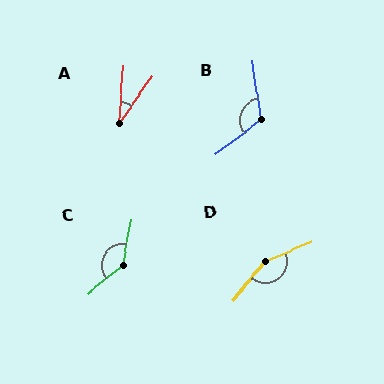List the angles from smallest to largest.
A (31°), B (119°), C (140°), D (153°).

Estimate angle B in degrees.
Approximately 119 degrees.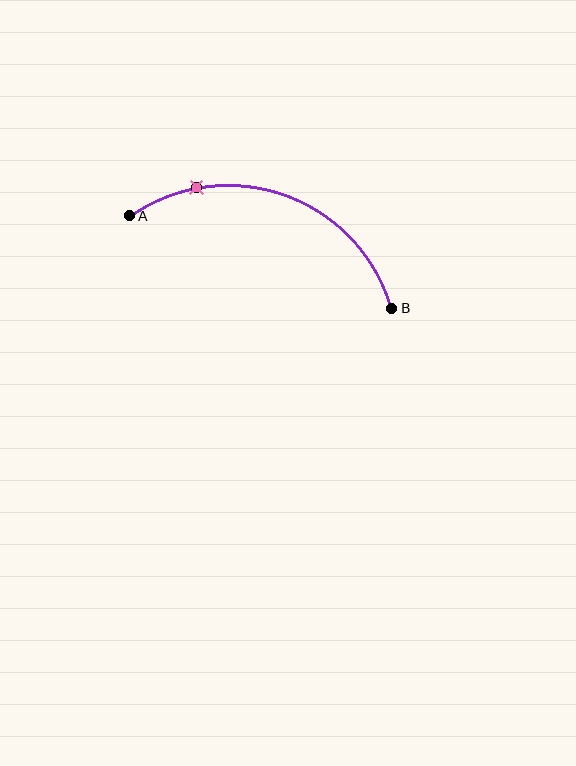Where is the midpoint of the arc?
The arc midpoint is the point on the curve farthest from the straight line joining A and B. It sits above that line.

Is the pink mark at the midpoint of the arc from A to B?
No. The pink mark lies on the arc but is closer to endpoint A. The arc midpoint would be at the point on the curve equidistant along the arc from both A and B.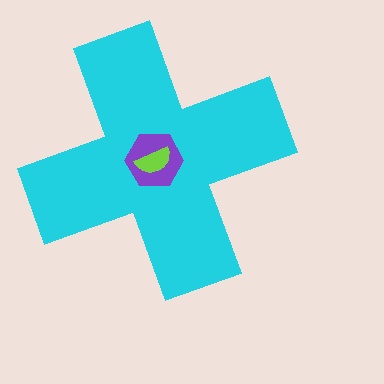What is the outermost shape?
The cyan cross.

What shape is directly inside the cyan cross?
The purple hexagon.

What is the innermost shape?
The lime semicircle.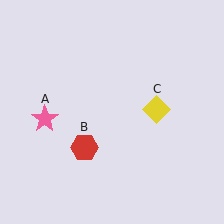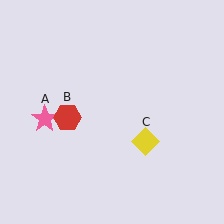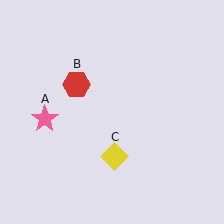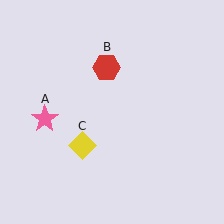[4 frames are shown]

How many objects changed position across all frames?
2 objects changed position: red hexagon (object B), yellow diamond (object C).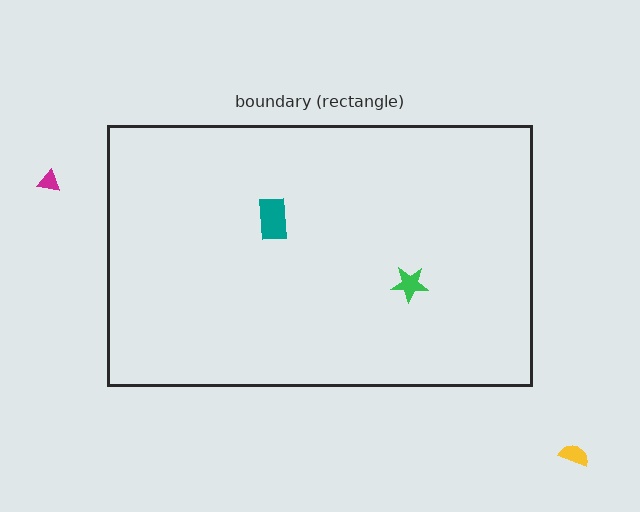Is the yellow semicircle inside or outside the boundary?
Outside.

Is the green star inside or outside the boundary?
Inside.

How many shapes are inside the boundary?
2 inside, 2 outside.